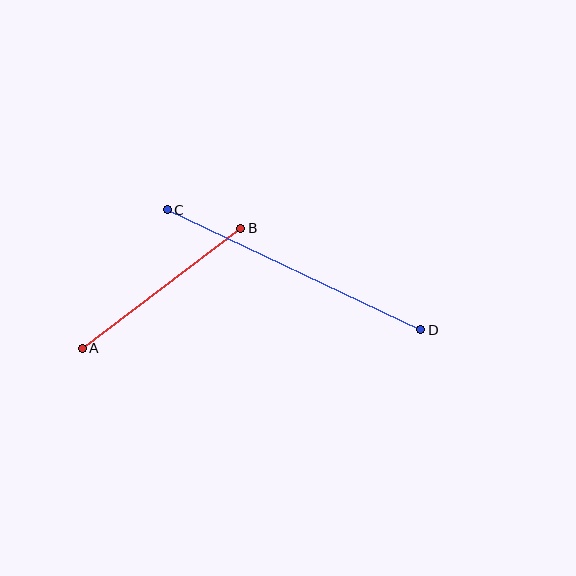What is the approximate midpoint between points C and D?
The midpoint is at approximately (294, 270) pixels.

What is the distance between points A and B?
The distance is approximately 199 pixels.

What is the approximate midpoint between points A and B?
The midpoint is at approximately (161, 288) pixels.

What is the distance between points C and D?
The distance is approximately 280 pixels.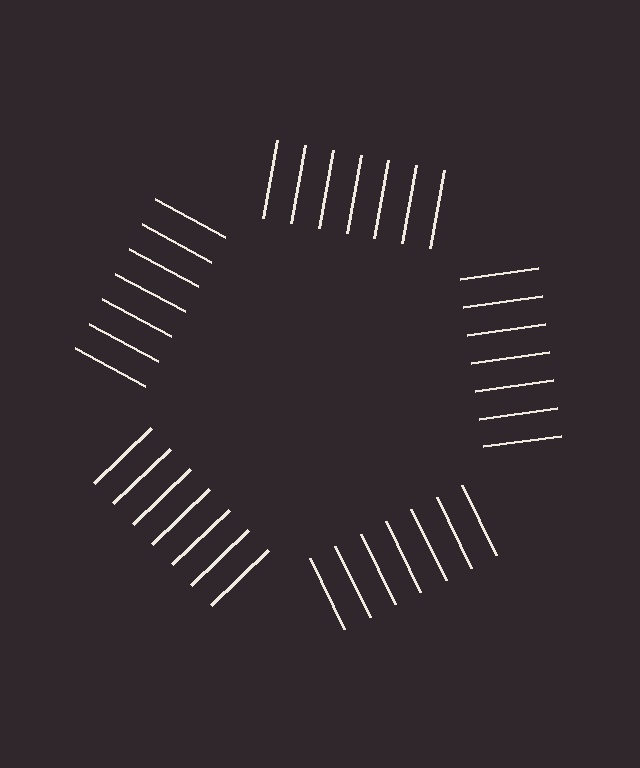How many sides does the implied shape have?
5 sides — the line-ends trace a pentagon.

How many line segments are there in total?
35 — 7 along each of the 5 edges.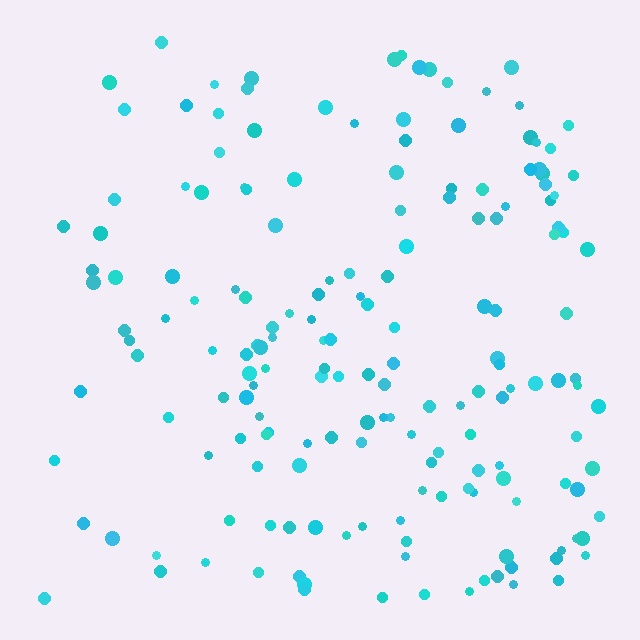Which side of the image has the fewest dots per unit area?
The left.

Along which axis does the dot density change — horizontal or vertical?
Horizontal.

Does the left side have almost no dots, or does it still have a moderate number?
Still a moderate number, just noticeably fewer than the right.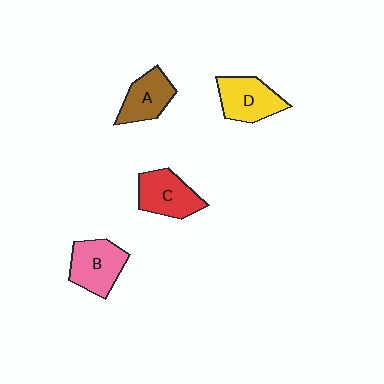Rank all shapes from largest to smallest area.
From largest to smallest: B (pink), D (yellow), C (red), A (brown).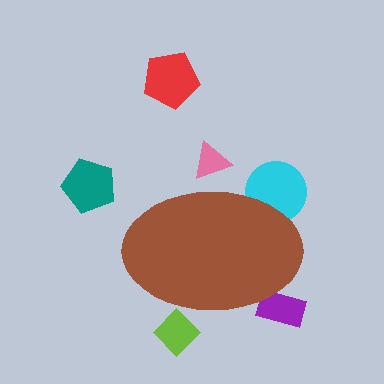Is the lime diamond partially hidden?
Yes, the lime diamond is partially hidden behind the brown ellipse.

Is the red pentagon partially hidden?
No, the red pentagon is fully visible.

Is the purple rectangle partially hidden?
Yes, the purple rectangle is partially hidden behind the brown ellipse.